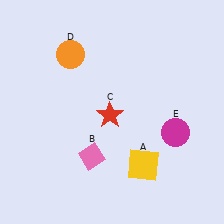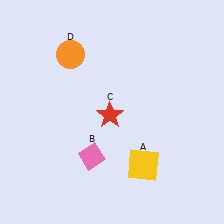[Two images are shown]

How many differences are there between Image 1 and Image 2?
There is 1 difference between the two images.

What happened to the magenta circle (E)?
The magenta circle (E) was removed in Image 2. It was in the bottom-right area of Image 1.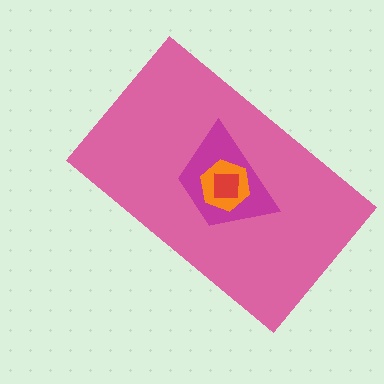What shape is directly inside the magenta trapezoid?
The orange hexagon.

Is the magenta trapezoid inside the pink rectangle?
Yes.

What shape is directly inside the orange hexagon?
The red square.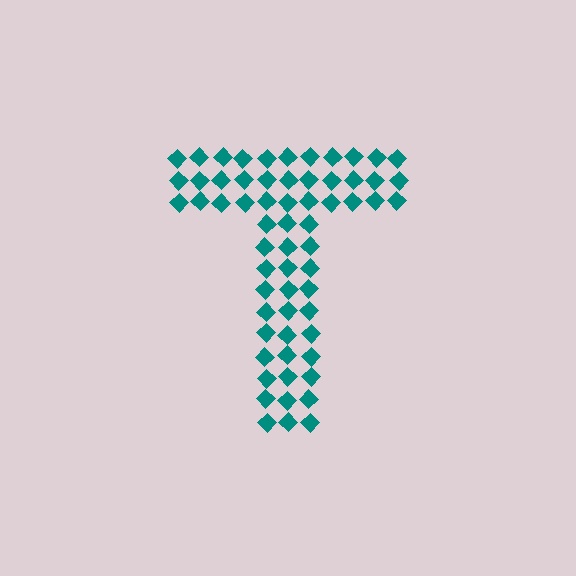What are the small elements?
The small elements are diamonds.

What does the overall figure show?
The overall figure shows the letter T.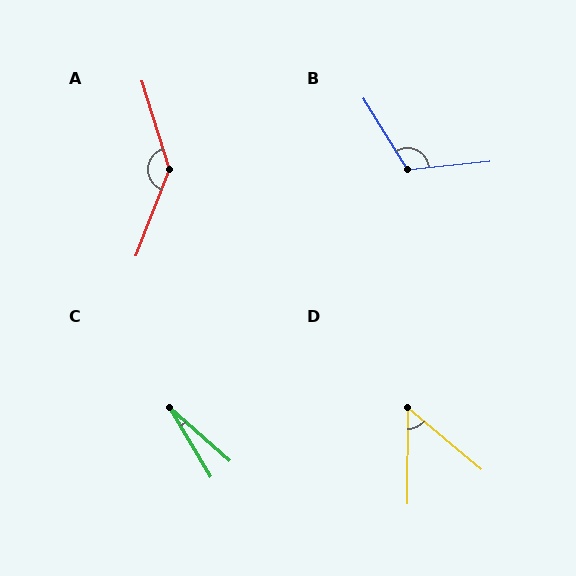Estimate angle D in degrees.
Approximately 51 degrees.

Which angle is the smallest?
C, at approximately 18 degrees.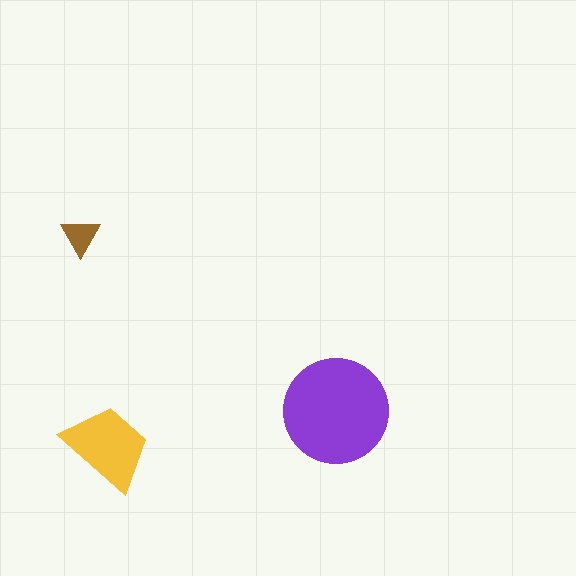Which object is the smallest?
The brown triangle.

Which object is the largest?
The purple circle.